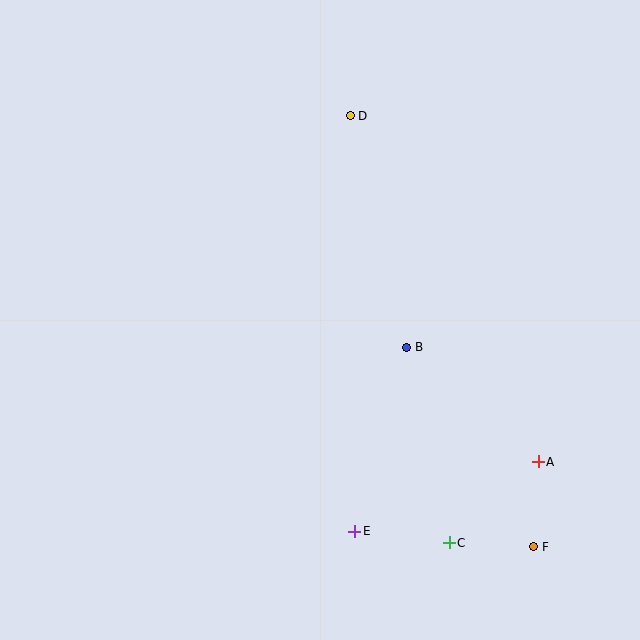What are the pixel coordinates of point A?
Point A is at (538, 462).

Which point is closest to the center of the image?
Point B at (407, 347) is closest to the center.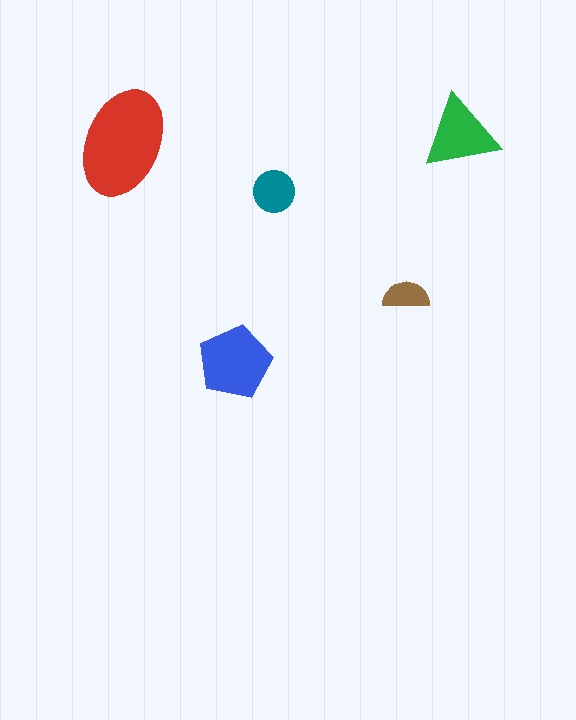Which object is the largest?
The red ellipse.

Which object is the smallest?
The brown semicircle.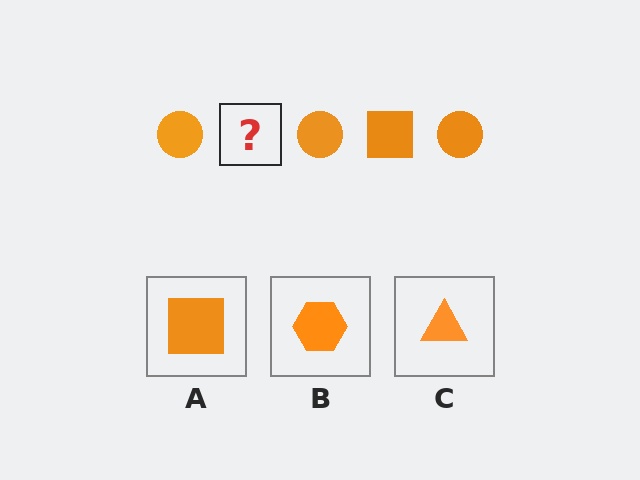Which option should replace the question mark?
Option A.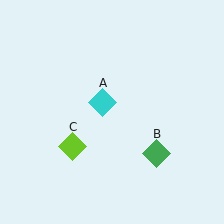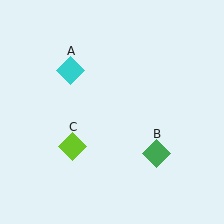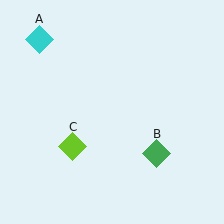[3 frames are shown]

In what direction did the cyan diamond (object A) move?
The cyan diamond (object A) moved up and to the left.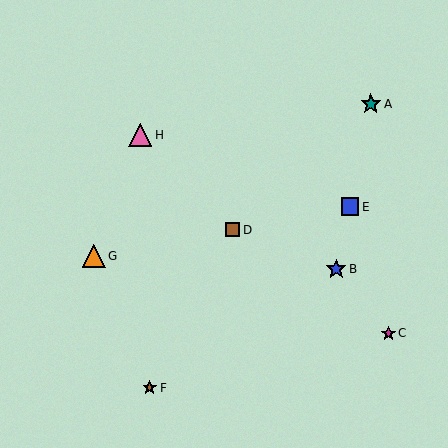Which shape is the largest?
The pink triangle (labeled H) is the largest.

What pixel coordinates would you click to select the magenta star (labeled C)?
Click at (388, 333) to select the magenta star C.